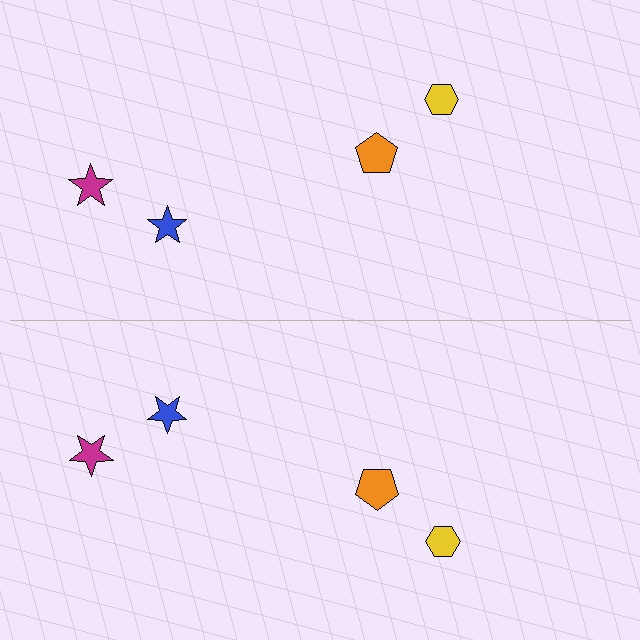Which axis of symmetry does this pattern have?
The pattern has a horizontal axis of symmetry running through the center of the image.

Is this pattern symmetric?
Yes, this pattern has bilateral (reflection) symmetry.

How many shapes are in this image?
There are 8 shapes in this image.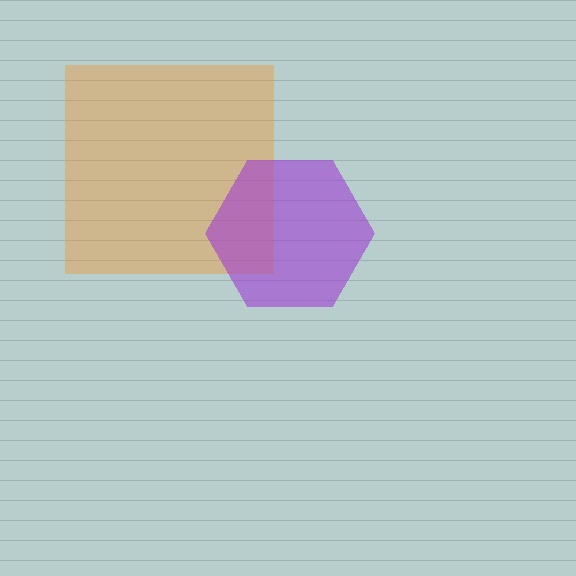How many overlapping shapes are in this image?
There are 2 overlapping shapes in the image.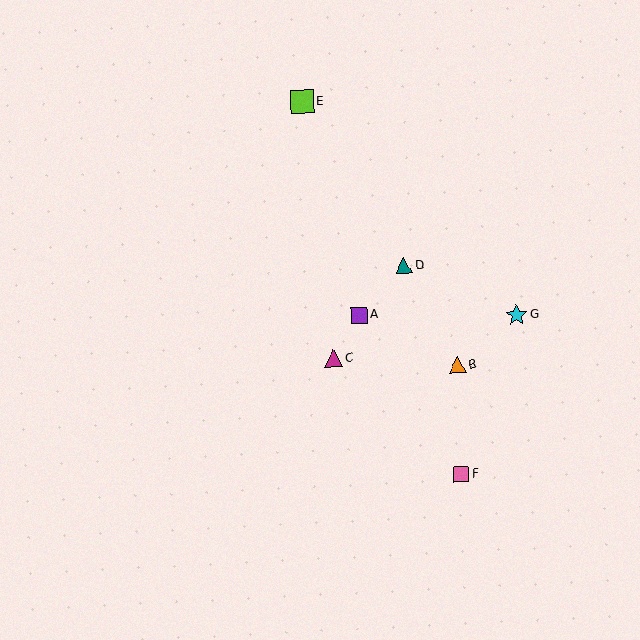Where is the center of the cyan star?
The center of the cyan star is at (517, 315).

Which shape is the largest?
The lime square (labeled E) is the largest.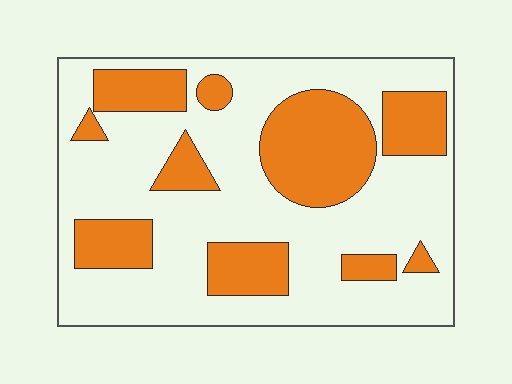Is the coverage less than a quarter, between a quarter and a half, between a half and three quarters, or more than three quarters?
Between a quarter and a half.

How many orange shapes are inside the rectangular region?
10.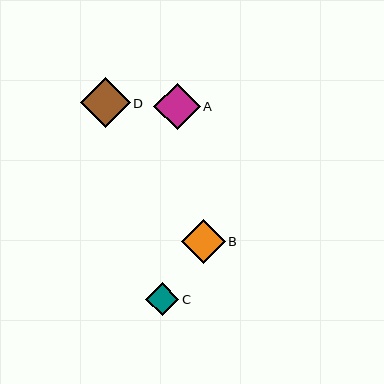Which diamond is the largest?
Diamond D is the largest with a size of approximately 50 pixels.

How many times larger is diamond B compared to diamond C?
Diamond B is approximately 1.3 times the size of diamond C.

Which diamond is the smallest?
Diamond C is the smallest with a size of approximately 33 pixels.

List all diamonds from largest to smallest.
From largest to smallest: D, A, B, C.